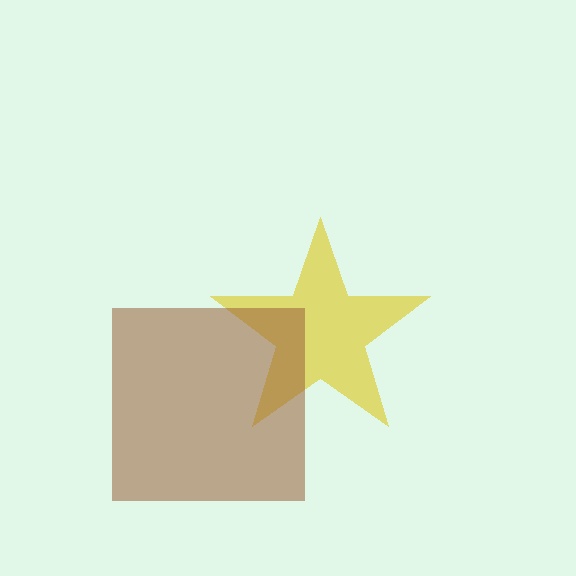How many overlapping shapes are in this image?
There are 2 overlapping shapes in the image.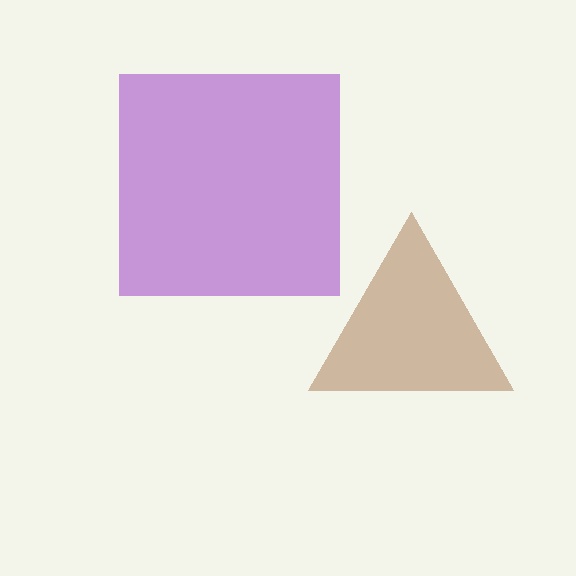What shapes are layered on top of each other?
The layered shapes are: a purple square, a brown triangle.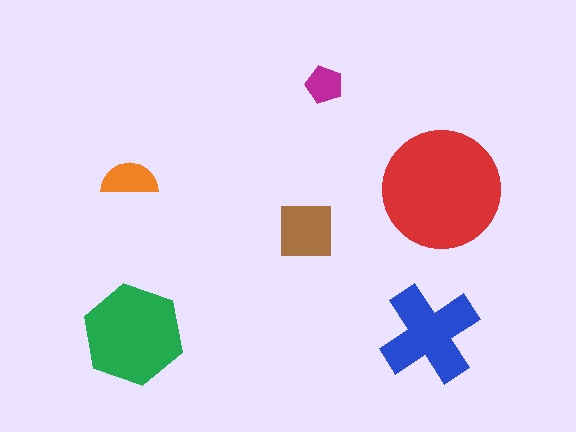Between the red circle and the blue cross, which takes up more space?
The red circle.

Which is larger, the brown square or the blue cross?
The blue cross.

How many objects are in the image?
There are 6 objects in the image.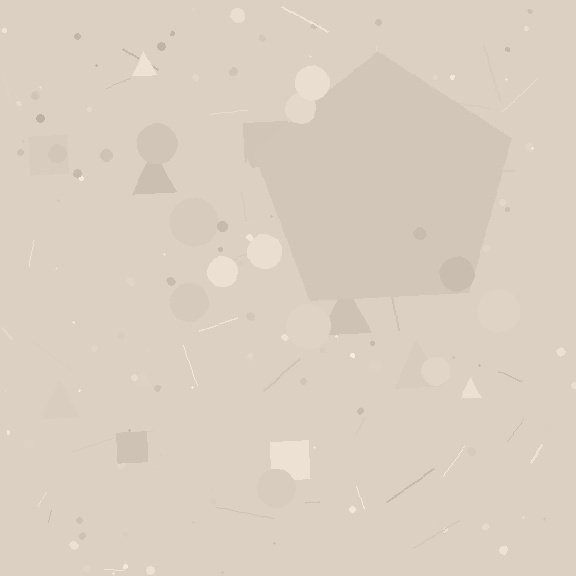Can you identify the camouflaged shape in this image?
The camouflaged shape is a pentagon.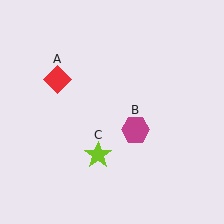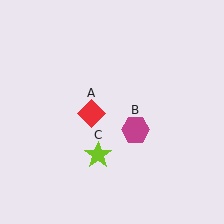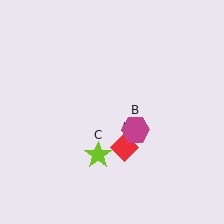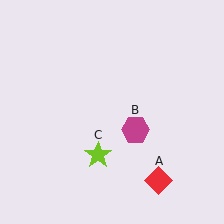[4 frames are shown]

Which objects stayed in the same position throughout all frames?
Magenta hexagon (object B) and lime star (object C) remained stationary.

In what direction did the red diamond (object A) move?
The red diamond (object A) moved down and to the right.